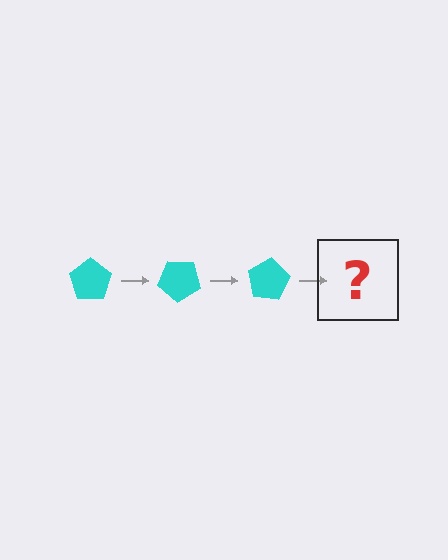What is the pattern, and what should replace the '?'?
The pattern is that the pentagon rotates 40 degrees each step. The '?' should be a cyan pentagon rotated 120 degrees.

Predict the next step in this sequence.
The next step is a cyan pentagon rotated 120 degrees.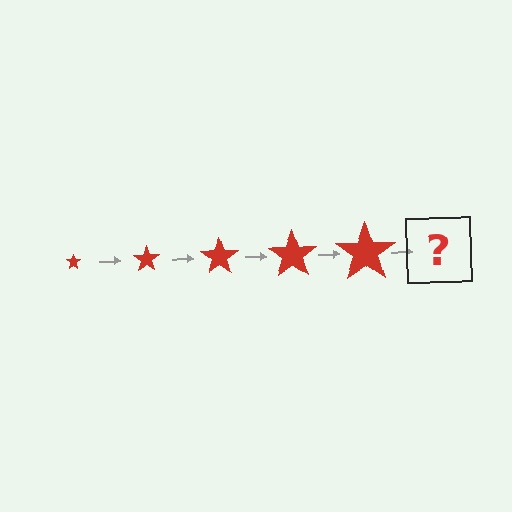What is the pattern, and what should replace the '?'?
The pattern is that the star gets progressively larger each step. The '?' should be a red star, larger than the previous one.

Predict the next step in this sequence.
The next step is a red star, larger than the previous one.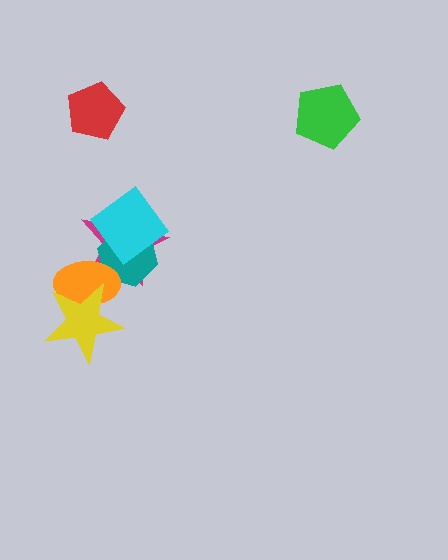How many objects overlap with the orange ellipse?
3 objects overlap with the orange ellipse.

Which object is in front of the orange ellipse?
The yellow star is in front of the orange ellipse.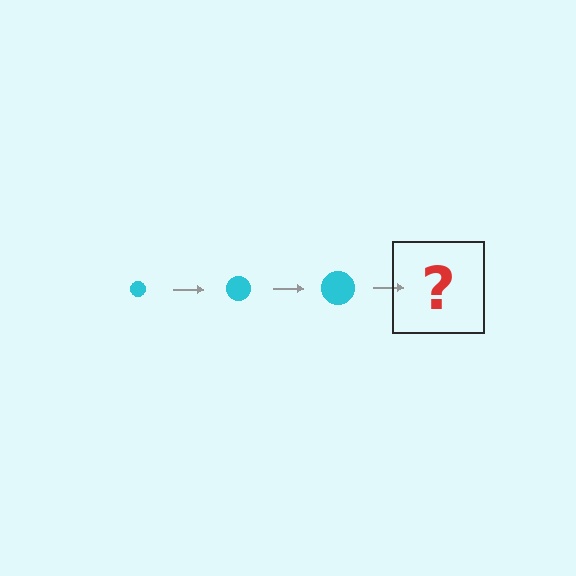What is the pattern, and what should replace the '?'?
The pattern is that the circle gets progressively larger each step. The '?' should be a cyan circle, larger than the previous one.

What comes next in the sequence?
The next element should be a cyan circle, larger than the previous one.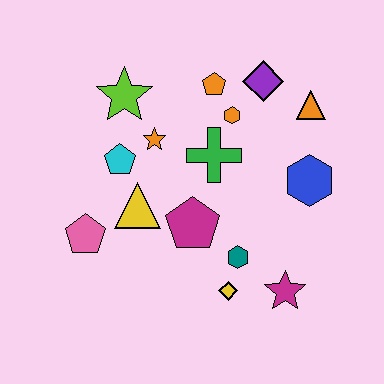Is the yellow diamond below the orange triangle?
Yes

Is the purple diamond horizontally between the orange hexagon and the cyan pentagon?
No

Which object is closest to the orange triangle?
The purple diamond is closest to the orange triangle.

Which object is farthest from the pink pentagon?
The orange triangle is farthest from the pink pentagon.